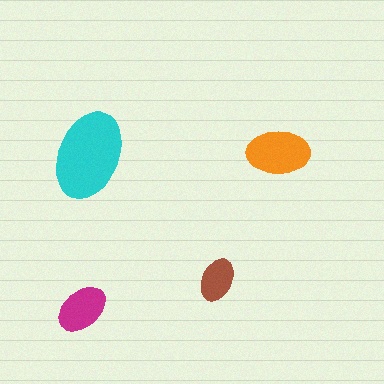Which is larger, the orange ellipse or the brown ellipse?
The orange one.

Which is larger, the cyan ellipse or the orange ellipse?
The cyan one.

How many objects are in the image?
There are 4 objects in the image.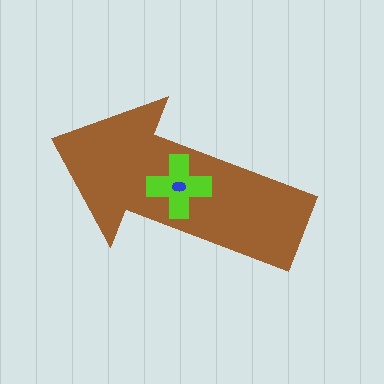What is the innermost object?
The blue ellipse.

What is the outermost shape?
The brown arrow.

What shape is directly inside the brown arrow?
The lime cross.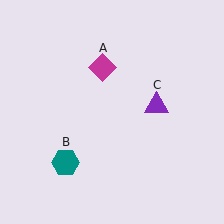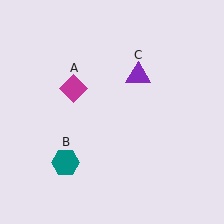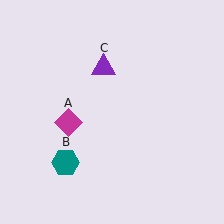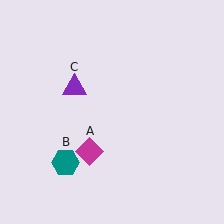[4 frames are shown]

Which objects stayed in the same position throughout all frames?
Teal hexagon (object B) remained stationary.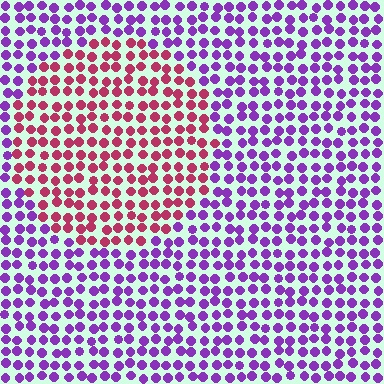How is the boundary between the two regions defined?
The boundary is defined purely by a slight shift in hue (about 59 degrees). Spacing, size, and orientation are identical on both sides.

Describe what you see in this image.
The image is filled with small purple elements in a uniform arrangement. A circle-shaped region is visible where the elements are tinted to a slightly different hue, forming a subtle color boundary.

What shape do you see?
I see a circle.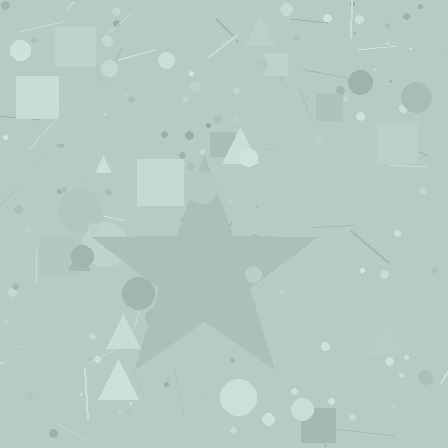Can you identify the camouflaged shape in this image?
The camouflaged shape is a star.